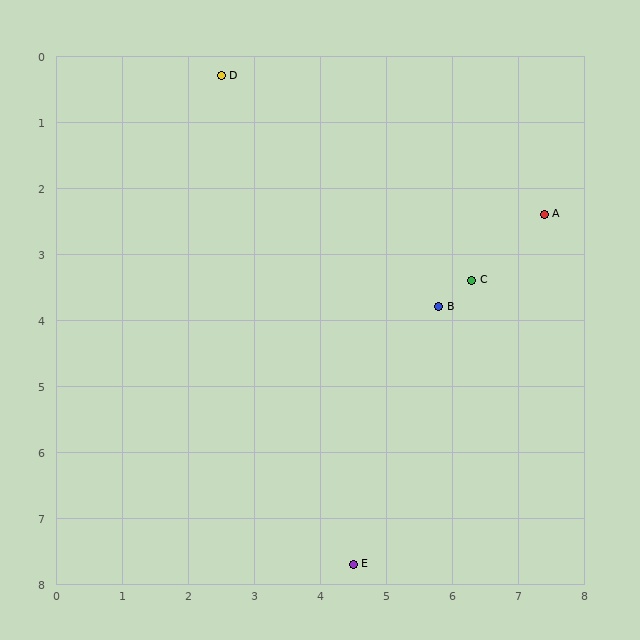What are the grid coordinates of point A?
Point A is at approximately (7.4, 2.4).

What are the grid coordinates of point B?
Point B is at approximately (5.8, 3.8).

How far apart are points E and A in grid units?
Points E and A are about 6.0 grid units apart.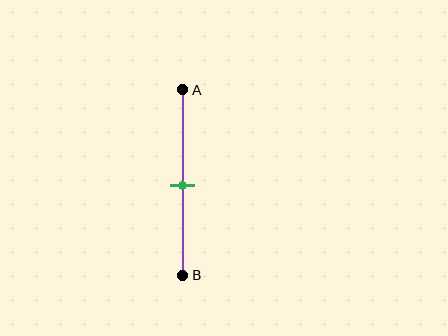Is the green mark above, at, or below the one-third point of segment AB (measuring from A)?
The green mark is below the one-third point of segment AB.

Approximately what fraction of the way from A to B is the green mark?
The green mark is approximately 50% of the way from A to B.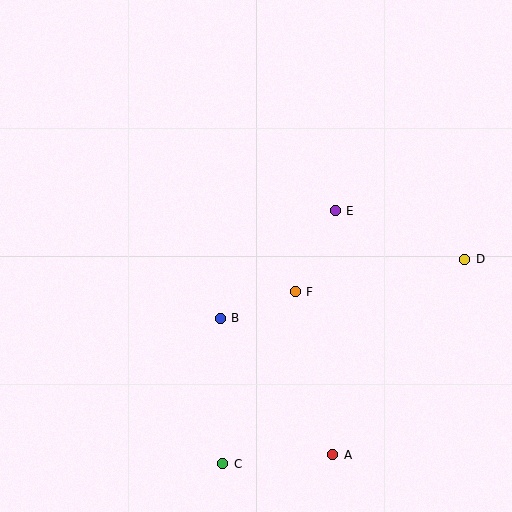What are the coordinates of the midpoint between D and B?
The midpoint between D and B is at (342, 289).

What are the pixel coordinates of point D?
Point D is at (465, 259).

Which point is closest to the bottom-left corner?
Point C is closest to the bottom-left corner.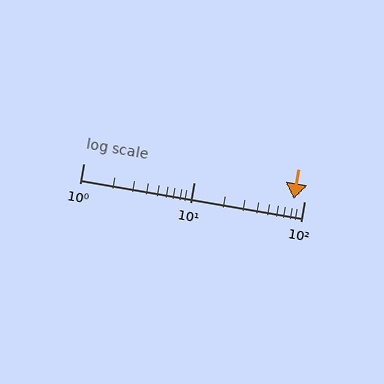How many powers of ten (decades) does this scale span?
The scale spans 2 decades, from 1 to 100.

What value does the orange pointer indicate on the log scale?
The pointer indicates approximately 80.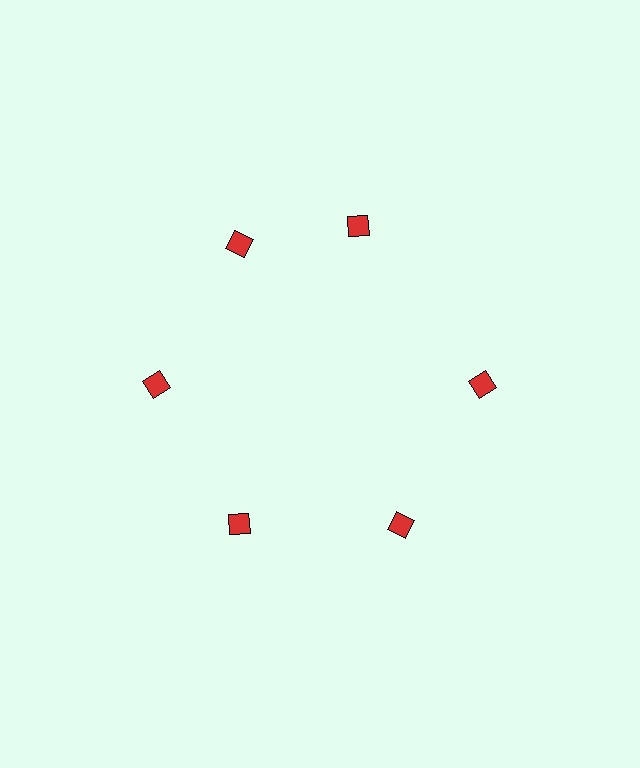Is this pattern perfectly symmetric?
No. The 6 red diamonds are arranged in a ring, but one element near the 1 o'clock position is rotated out of alignment along the ring, breaking the 6-fold rotational symmetry.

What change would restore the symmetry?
The symmetry would be restored by rotating it back into even spacing with its neighbors so that all 6 diamonds sit at equal angles and equal distance from the center.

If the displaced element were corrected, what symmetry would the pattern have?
It would have 6-fold rotational symmetry — the pattern would map onto itself every 60 degrees.